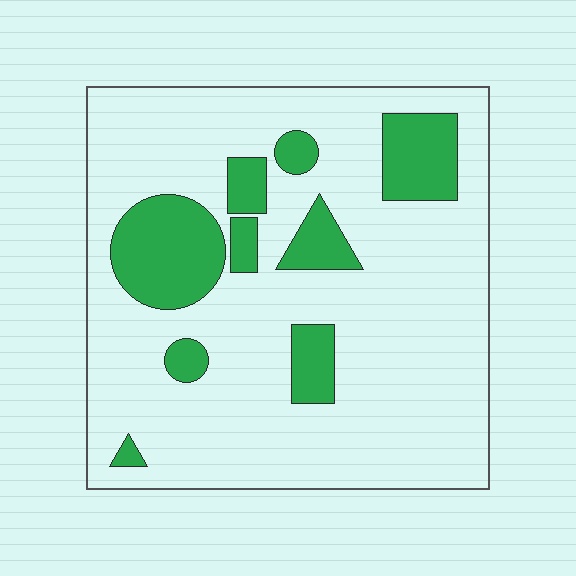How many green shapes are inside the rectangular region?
9.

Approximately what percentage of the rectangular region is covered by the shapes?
Approximately 20%.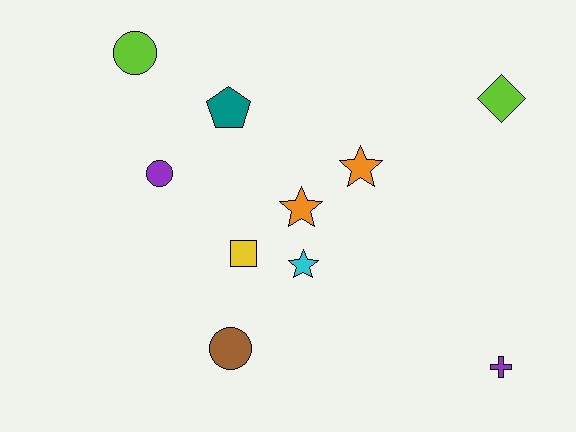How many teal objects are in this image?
There is 1 teal object.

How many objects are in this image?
There are 10 objects.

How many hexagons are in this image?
There are no hexagons.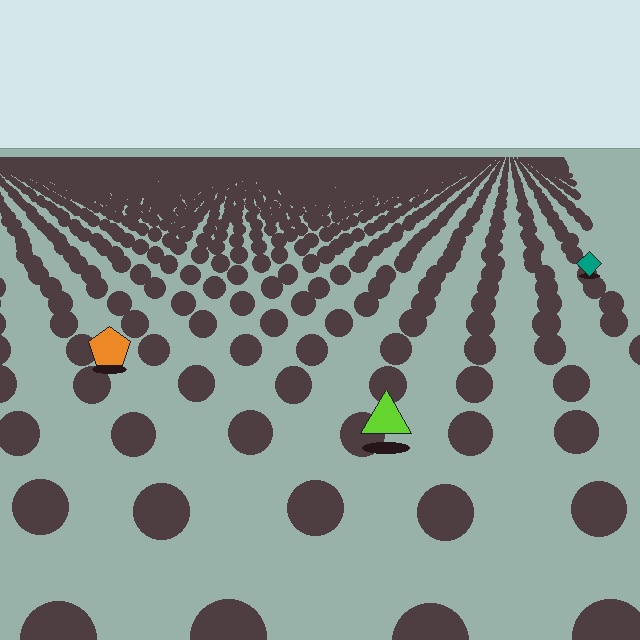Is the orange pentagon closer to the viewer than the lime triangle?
No. The lime triangle is closer — you can tell from the texture gradient: the ground texture is coarser near it.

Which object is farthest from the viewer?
The teal diamond is farthest from the viewer. It appears smaller and the ground texture around it is denser.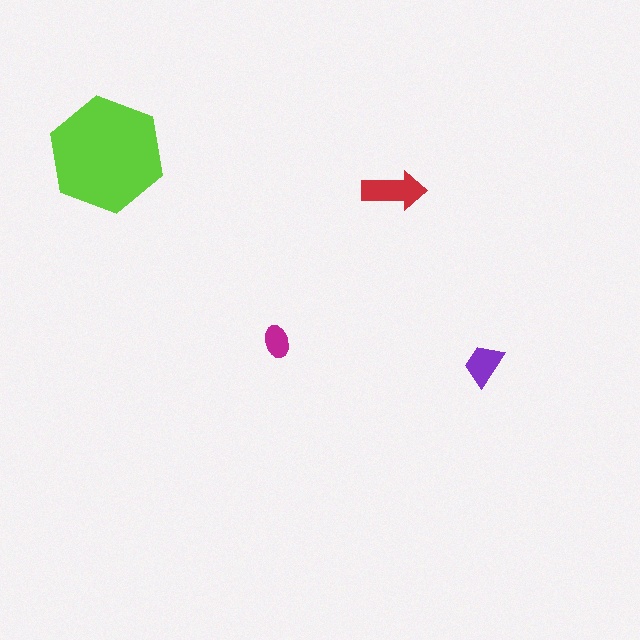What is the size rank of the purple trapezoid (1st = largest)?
3rd.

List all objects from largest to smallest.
The lime hexagon, the red arrow, the purple trapezoid, the magenta ellipse.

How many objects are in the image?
There are 4 objects in the image.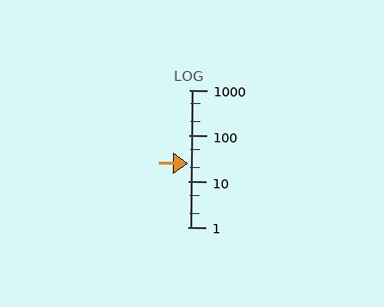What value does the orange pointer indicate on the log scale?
The pointer indicates approximately 25.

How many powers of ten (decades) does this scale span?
The scale spans 3 decades, from 1 to 1000.